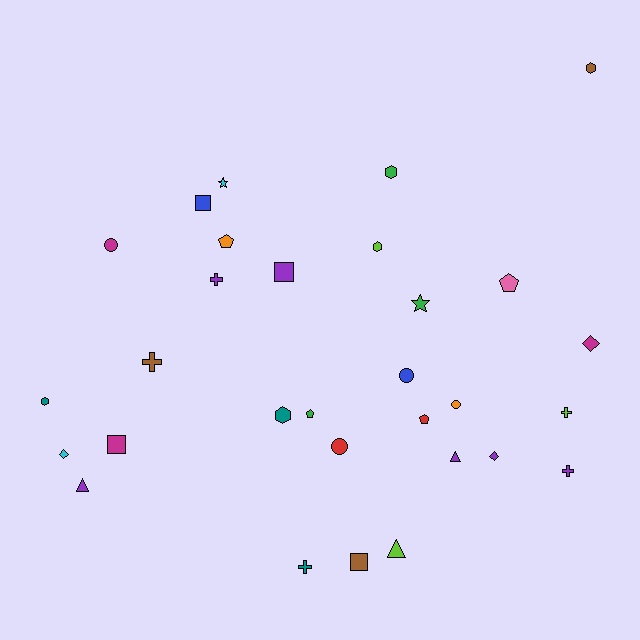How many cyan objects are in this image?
There are 2 cyan objects.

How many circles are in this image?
There are 4 circles.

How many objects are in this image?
There are 30 objects.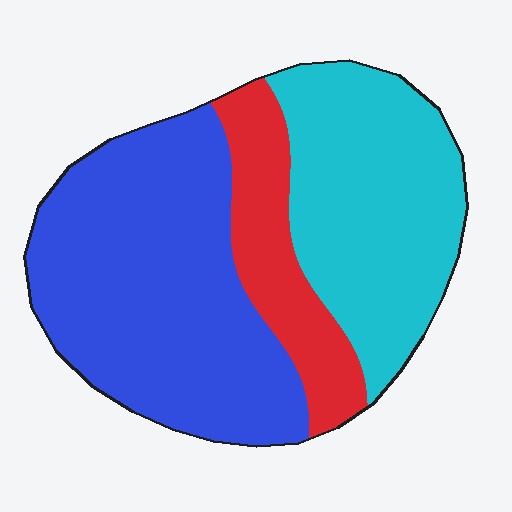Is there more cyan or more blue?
Blue.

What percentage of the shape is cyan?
Cyan covers about 35% of the shape.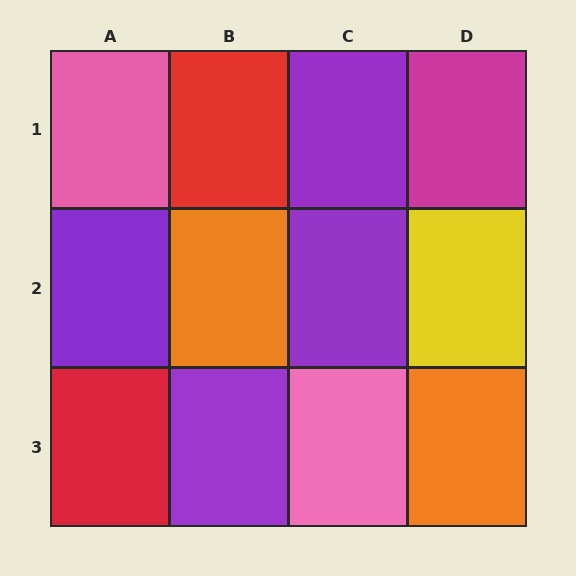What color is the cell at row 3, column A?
Red.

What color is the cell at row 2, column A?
Purple.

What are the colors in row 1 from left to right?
Pink, red, purple, magenta.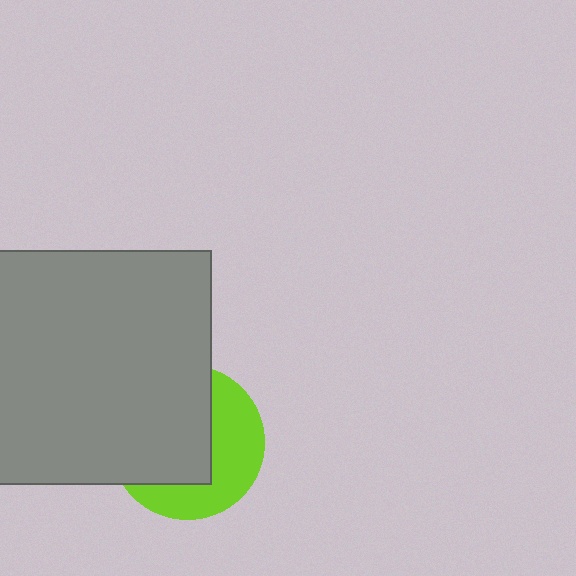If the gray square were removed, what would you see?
You would see the complete lime circle.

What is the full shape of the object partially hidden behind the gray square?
The partially hidden object is a lime circle.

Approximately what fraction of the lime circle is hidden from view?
Roughly 57% of the lime circle is hidden behind the gray square.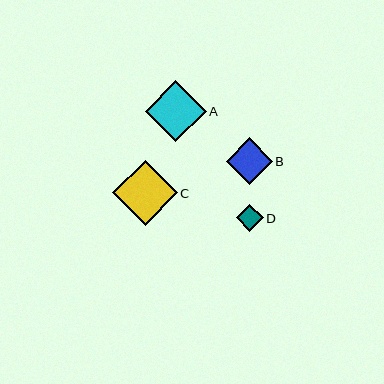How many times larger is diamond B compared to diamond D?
Diamond B is approximately 1.7 times the size of diamond D.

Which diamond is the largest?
Diamond C is the largest with a size of approximately 65 pixels.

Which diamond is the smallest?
Diamond D is the smallest with a size of approximately 27 pixels.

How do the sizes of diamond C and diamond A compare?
Diamond C and diamond A are approximately the same size.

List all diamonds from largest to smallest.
From largest to smallest: C, A, B, D.